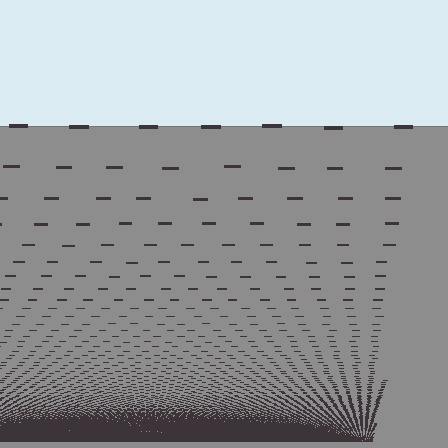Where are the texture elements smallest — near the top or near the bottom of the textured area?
Near the bottom.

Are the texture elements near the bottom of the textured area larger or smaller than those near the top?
Smaller. The gradient is inverted — elements near the bottom are smaller and denser.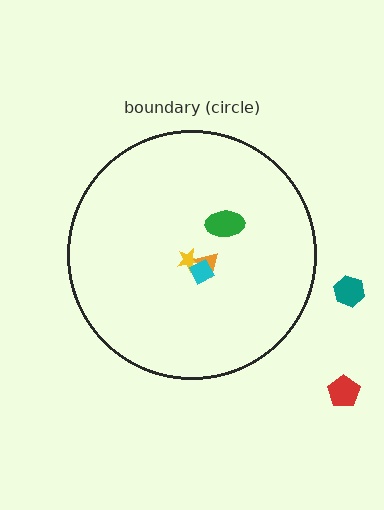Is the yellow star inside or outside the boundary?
Inside.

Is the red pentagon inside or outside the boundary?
Outside.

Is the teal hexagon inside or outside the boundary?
Outside.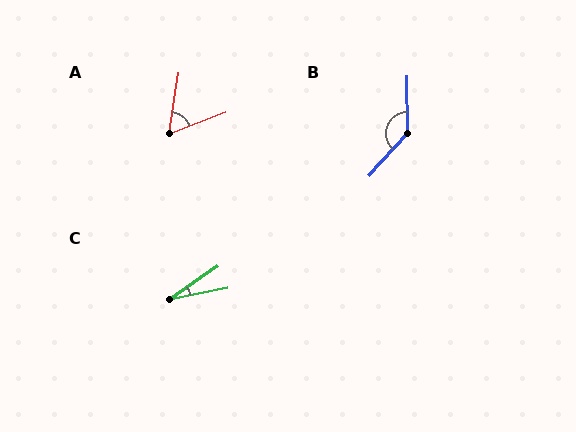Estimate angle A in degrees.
Approximately 60 degrees.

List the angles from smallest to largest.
C (24°), A (60°), B (137°).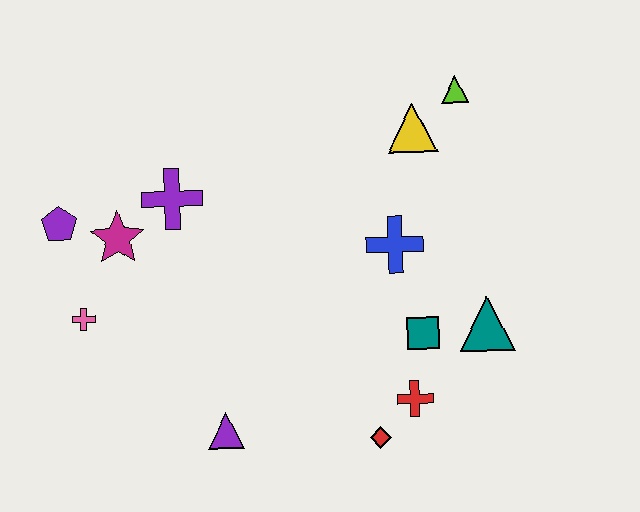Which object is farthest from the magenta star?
The teal triangle is farthest from the magenta star.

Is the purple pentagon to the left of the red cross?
Yes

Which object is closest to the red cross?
The red diamond is closest to the red cross.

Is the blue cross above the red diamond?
Yes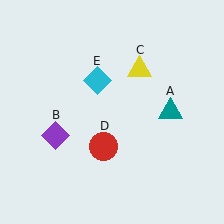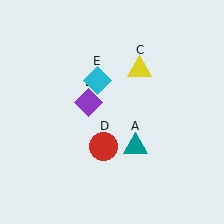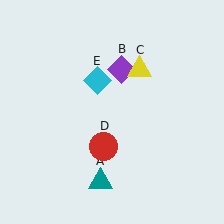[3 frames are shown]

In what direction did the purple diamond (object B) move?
The purple diamond (object B) moved up and to the right.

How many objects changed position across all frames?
2 objects changed position: teal triangle (object A), purple diamond (object B).